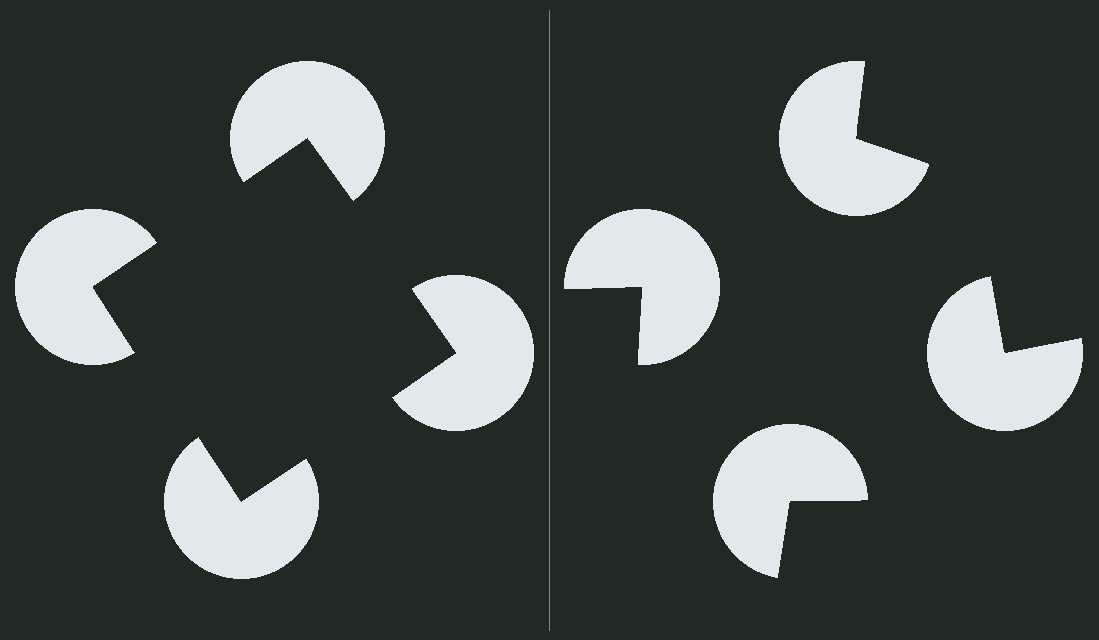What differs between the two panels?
The pac-man discs are positioned identically on both sides; only the wedge orientations differ. On the left they align to a square; on the right they are misaligned.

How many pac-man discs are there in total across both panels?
8 — 4 on each side.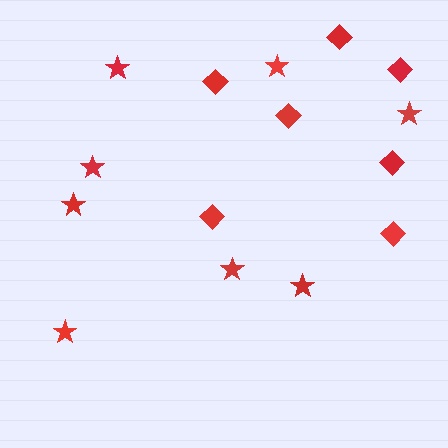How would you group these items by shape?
There are 2 groups: one group of diamonds (7) and one group of stars (8).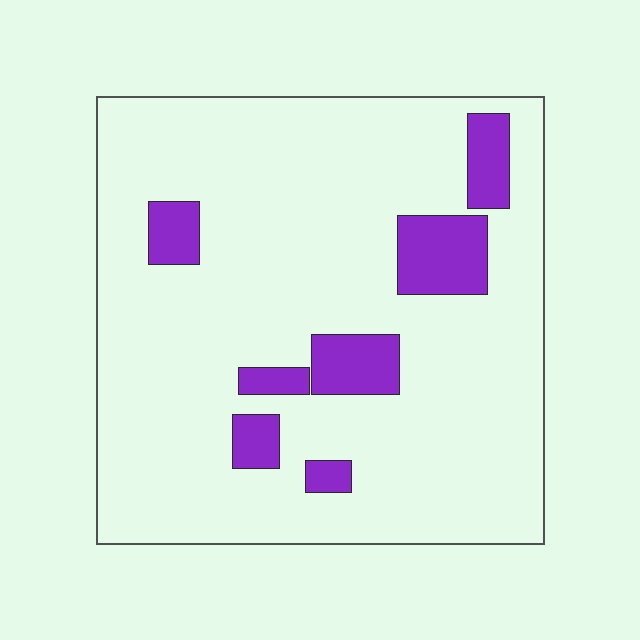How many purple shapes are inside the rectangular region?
7.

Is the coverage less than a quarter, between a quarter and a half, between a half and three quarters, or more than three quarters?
Less than a quarter.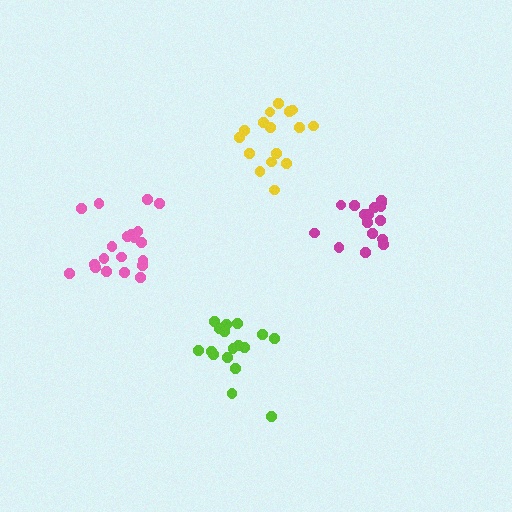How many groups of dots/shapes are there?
There are 4 groups.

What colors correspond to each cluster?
The clusters are colored: magenta, pink, lime, yellow.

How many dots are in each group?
Group 1: 16 dots, Group 2: 20 dots, Group 3: 17 dots, Group 4: 16 dots (69 total).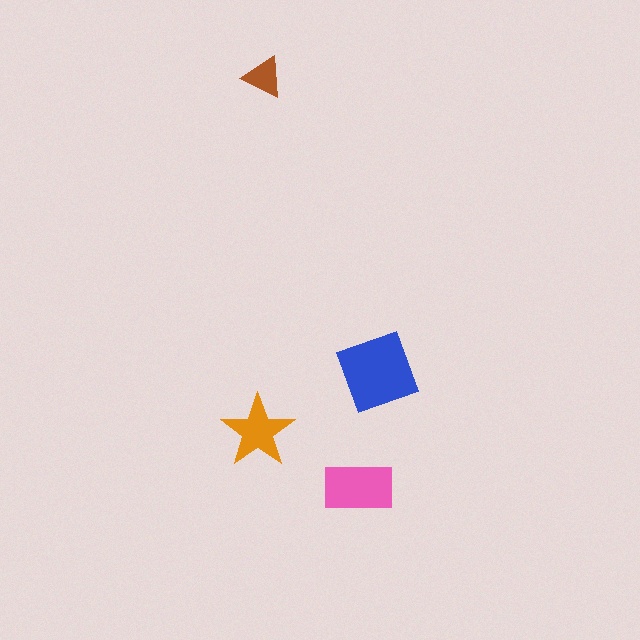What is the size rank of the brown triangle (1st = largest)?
4th.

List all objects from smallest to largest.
The brown triangle, the orange star, the pink rectangle, the blue square.